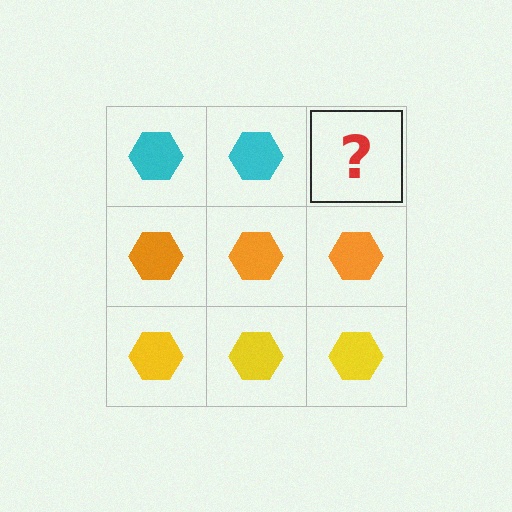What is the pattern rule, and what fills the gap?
The rule is that each row has a consistent color. The gap should be filled with a cyan hexagon.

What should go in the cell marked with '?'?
The missing cell should contain a cyan hexagon.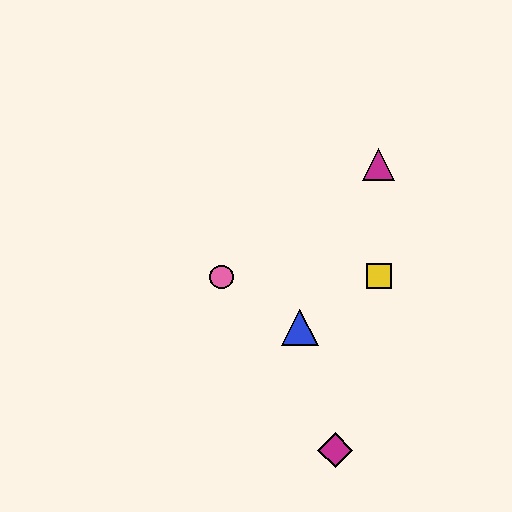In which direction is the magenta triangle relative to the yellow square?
The magenta triangle is above the yellow square.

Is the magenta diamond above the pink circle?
No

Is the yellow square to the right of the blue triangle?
Yes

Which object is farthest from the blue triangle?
The magenta triangle is farthest from the blue triangle.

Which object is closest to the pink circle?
The blue triangle is closest to the pink circle.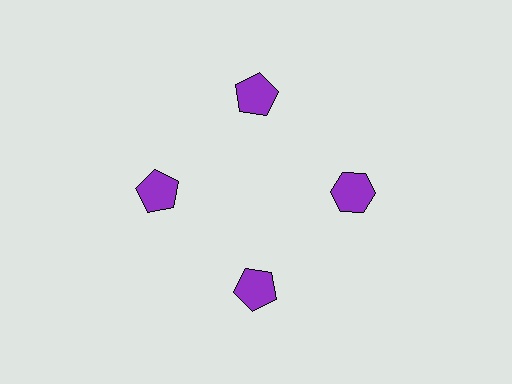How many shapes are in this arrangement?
There are 4 shapes arranged in a ring pattern.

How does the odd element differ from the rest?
It has a different shape: hexagon instead of pentagon.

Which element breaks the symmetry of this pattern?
The purple hexagon at roughly the 3 o'clock position breaks the symmetry. All other shapes are purple pentagons.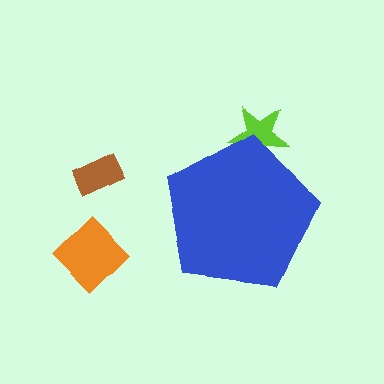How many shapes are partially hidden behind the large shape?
1 shape is partially hidden.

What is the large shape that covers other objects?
A blue pentagon.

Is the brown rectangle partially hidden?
No, the brown rectangle is fully visible.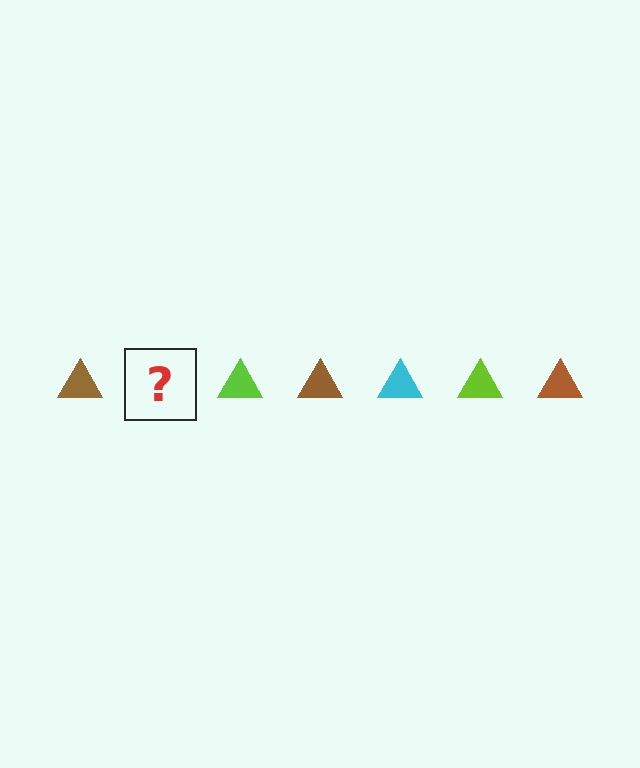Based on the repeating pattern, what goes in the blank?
The blank should be a cyan triangle.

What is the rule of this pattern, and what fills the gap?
The rule is that the pattern cycles through brown, cyan, lime triangles. The gap should be filled with a cyan triangle.